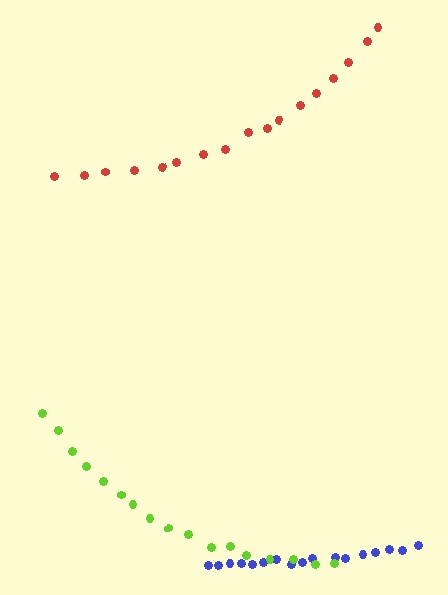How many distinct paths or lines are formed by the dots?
There are 3 distinct paths.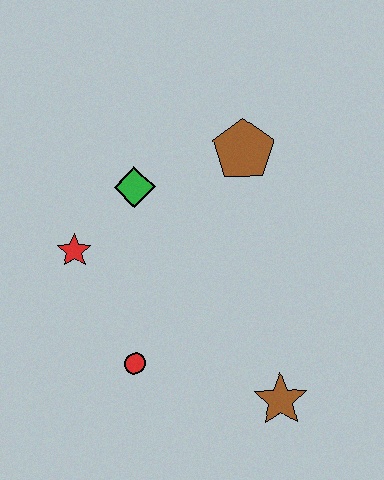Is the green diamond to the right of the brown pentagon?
No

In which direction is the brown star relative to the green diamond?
The brown star is below the green diamond.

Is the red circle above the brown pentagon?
No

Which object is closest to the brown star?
The red circle is closest to the brown star.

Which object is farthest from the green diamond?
The brown star is farthest from the green diamond.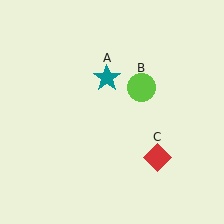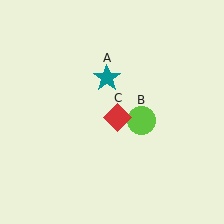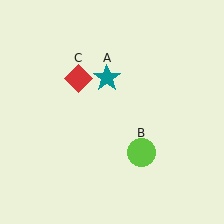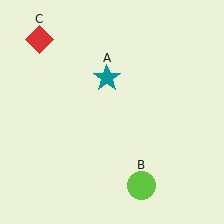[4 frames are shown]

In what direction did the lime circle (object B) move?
The lime circle (object B) moved down.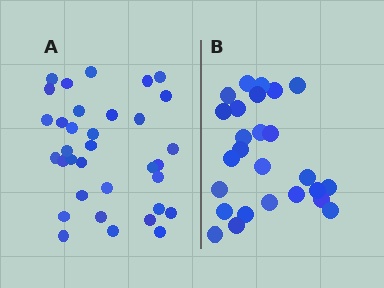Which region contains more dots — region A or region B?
Region A (the left region) has more dots.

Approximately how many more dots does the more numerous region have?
Region A has roughly 8 or so more dots than region B.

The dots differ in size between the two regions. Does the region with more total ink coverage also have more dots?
No. Region B has more total ink coverage because its dots are larger, but region A actually contains more individual dots. Total area can be misleading — the number of items is what matters here.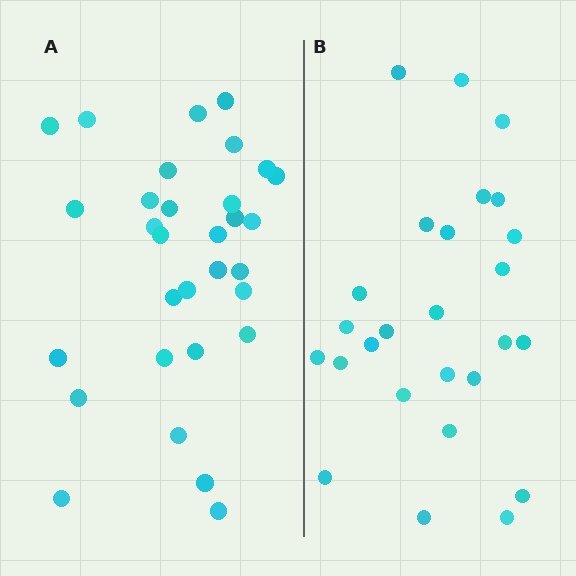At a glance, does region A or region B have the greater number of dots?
Region A (the left region) has more dots.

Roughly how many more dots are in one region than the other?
Region A has about 5 more dots than region B.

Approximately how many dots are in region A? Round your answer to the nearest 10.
About 30 dots. (The exact count is 31, which rounds to 30.)